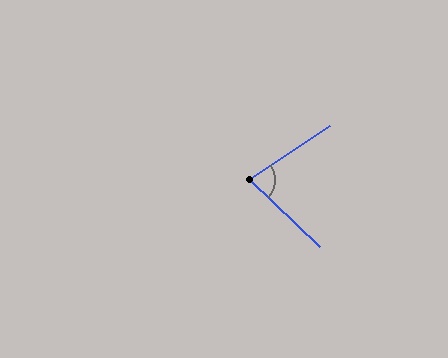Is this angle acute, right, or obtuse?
It is acute.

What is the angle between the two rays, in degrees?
Approximately 77 degrees.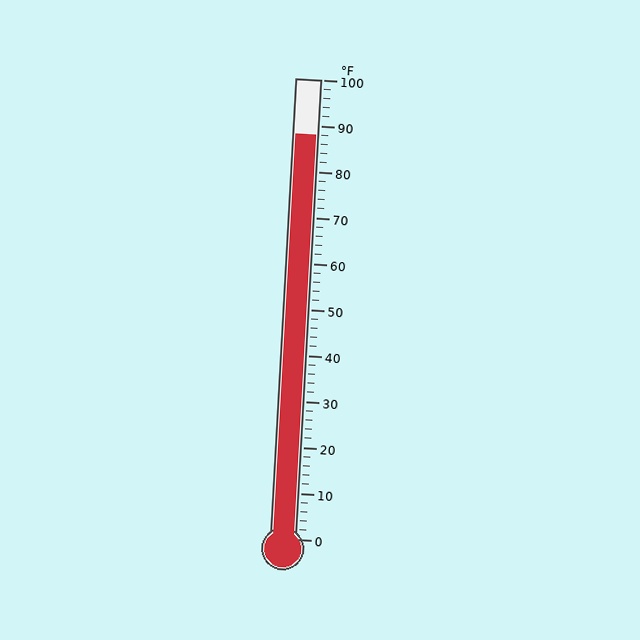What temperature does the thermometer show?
The thermometer shows approximately 88°F.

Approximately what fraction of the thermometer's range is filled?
The thermometer is filled to approximately 90% of its range.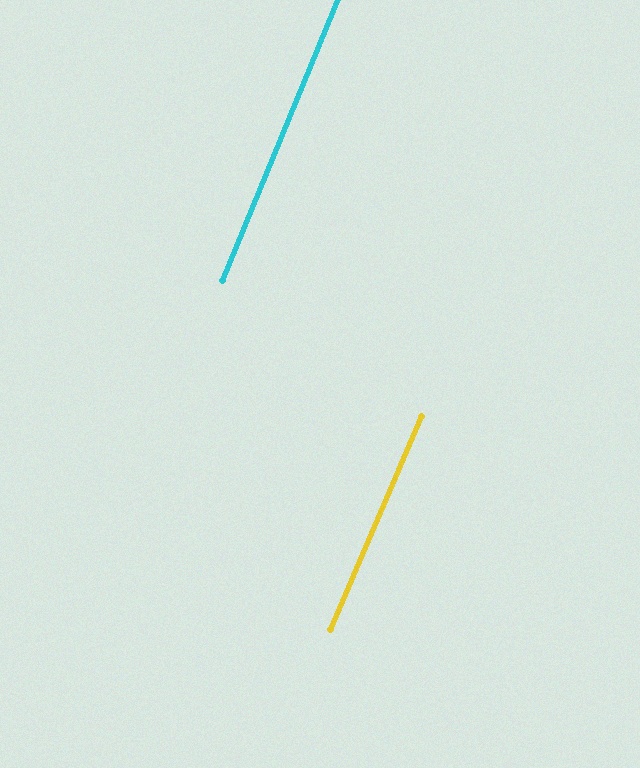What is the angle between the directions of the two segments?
Approximately 1 degree.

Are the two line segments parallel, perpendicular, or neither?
Parallel — their directions differ by only 0.7°.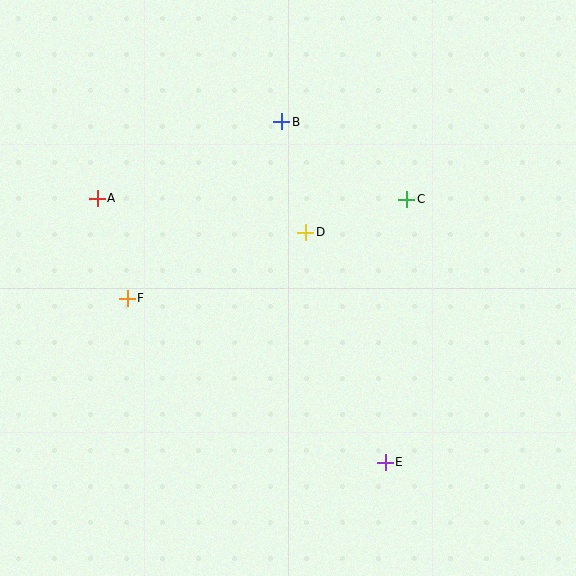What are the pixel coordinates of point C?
Point C is at (407, 199).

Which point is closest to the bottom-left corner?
Point F is closest to the bottom-left corner.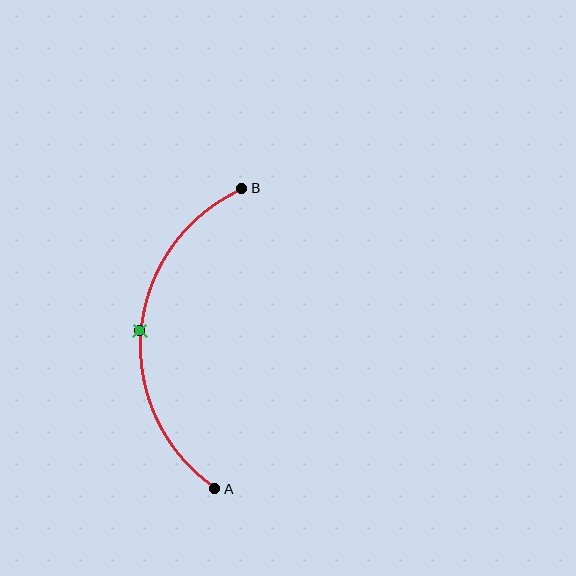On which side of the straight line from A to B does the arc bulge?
The arc bulges to the left of the straight line connecting A and B.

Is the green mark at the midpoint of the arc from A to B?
Yes. The green mark lies on the arc at equal arc-length from both A and B — it is the arc midpoint.